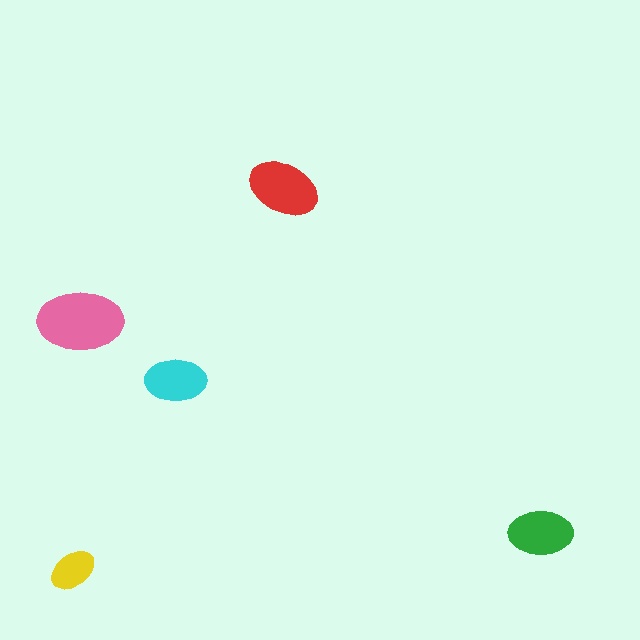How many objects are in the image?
There are 5 objects in the image.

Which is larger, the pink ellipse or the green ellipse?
The pink one.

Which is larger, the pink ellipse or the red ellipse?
The pink one.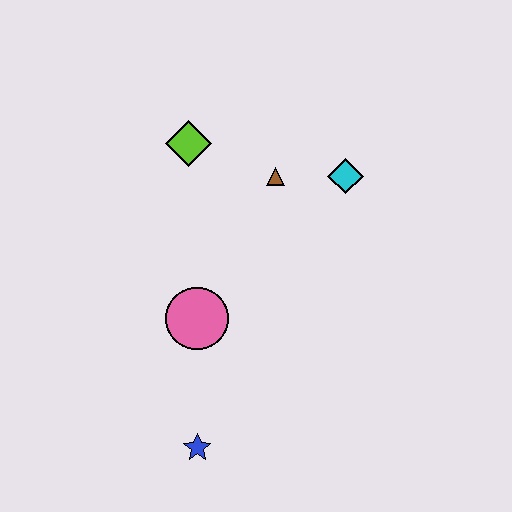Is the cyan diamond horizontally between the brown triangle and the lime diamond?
No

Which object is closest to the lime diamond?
The brown triangle is closest to the lime diamond.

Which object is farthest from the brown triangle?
The blue star is farthest from the brown triangle.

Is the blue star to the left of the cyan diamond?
Yes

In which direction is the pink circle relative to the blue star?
The pink circle is above the blue star.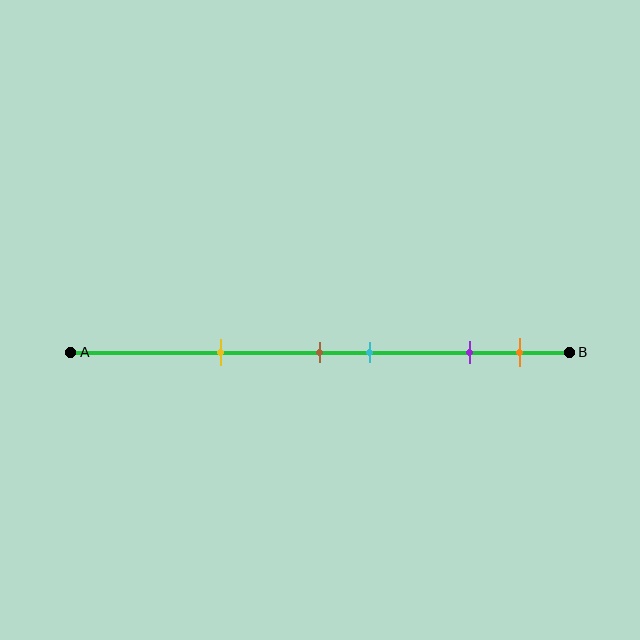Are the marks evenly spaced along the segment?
No, the marks are not evenly spaced.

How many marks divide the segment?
There are 5 marks dividing the segment.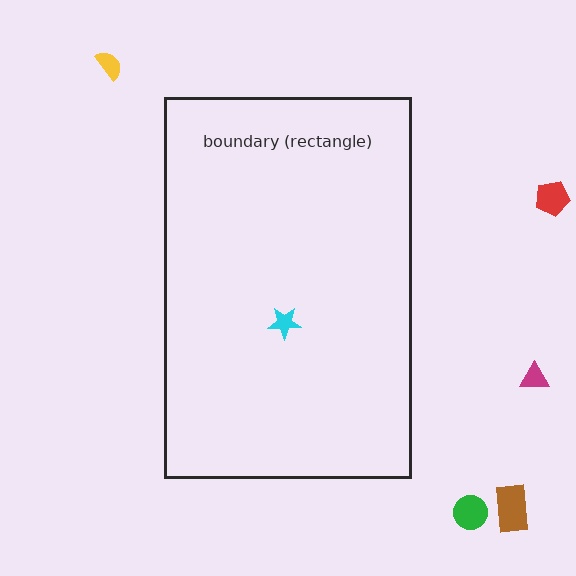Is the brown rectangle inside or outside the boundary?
Outside.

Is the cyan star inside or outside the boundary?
Inside.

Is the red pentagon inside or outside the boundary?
Outside.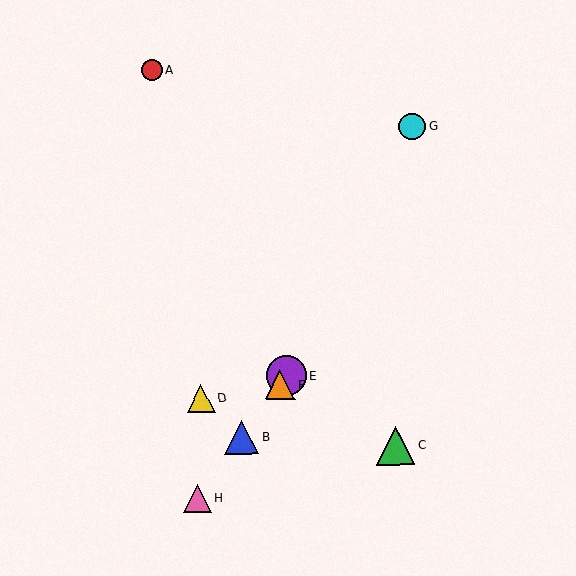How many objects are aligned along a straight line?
4 objects (B, E, F, H) are aligned along a straight line.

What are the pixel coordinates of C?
Object C is at (396, 446).